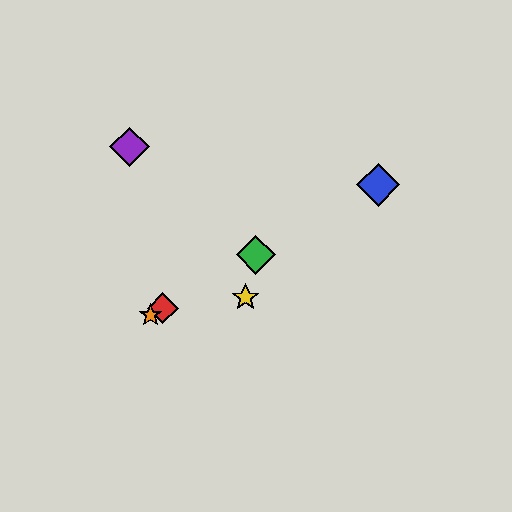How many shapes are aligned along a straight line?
4 shapes (the red diamond, the blue diamond, the green diamond, the orange star) are aligned along a straight line.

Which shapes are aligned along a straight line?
The red diamond, the blue diamond, the green diamond, the orange star are aligned along a straight line.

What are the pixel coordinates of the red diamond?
The red diamond is at (163, 308).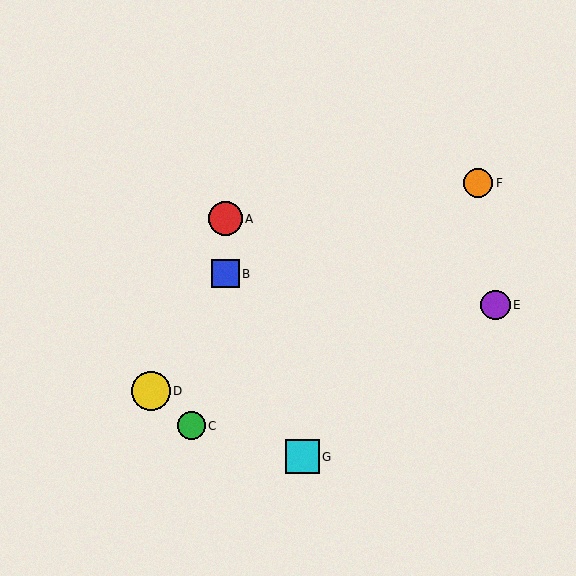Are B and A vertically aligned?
Yes, both are at x≈225.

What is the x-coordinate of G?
Object G is at x≈302.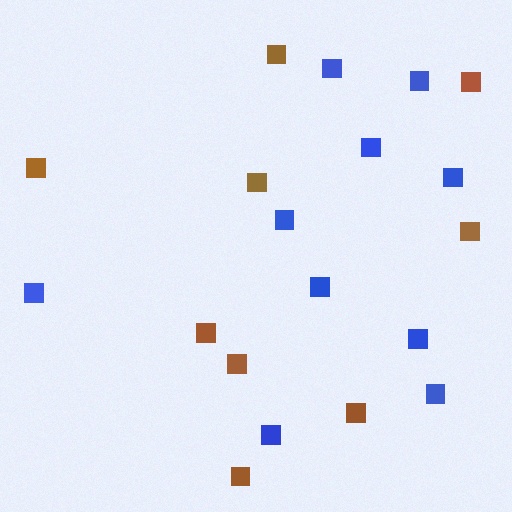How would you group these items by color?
There are 2 groups: one group of blue squares (10) and one group of brown squares (9).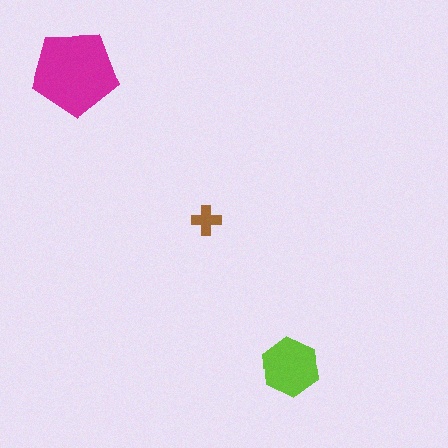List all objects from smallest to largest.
The brown cross, the lime hexagon, the magenta pentagon.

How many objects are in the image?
There are 3 objects in the image.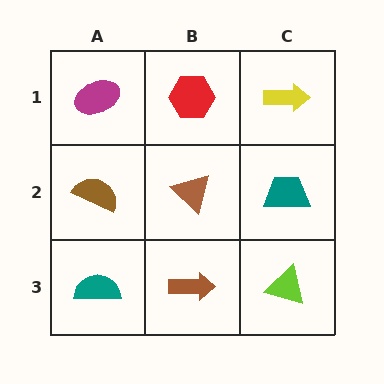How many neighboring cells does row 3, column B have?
3.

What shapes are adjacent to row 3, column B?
A brown triangle (row 2, column B), a teal semicircle (row 3, column A), a lime triangle (row 3, column C).